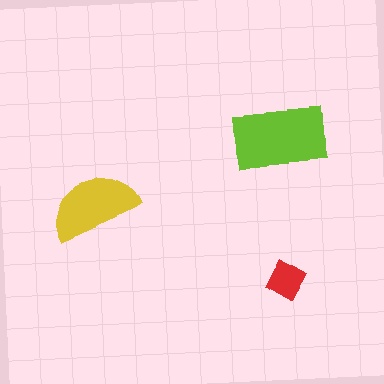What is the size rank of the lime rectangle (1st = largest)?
1st.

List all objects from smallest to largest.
The red diamond, the yellow semicircle, the lime rectangle.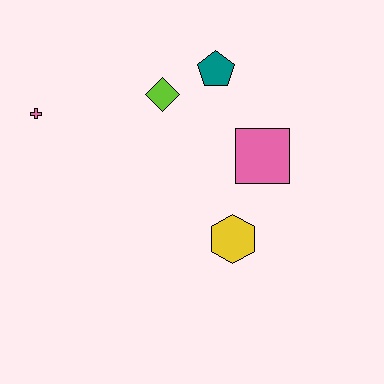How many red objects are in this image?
There are no red objects.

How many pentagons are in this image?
There is 1 pentagon.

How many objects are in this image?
There are 5 objects.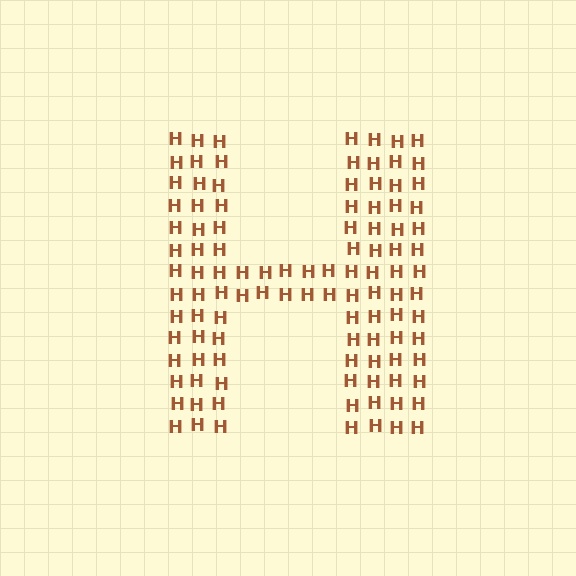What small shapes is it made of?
It is made of small letter H's.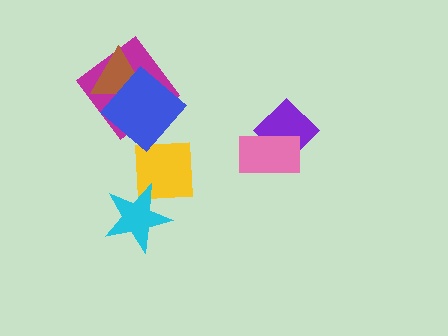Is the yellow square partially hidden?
Yes, it is partially covered by another shape.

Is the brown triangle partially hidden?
Yes, it is partially covered by another shape.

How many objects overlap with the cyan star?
1 object overlaps with the cyan star.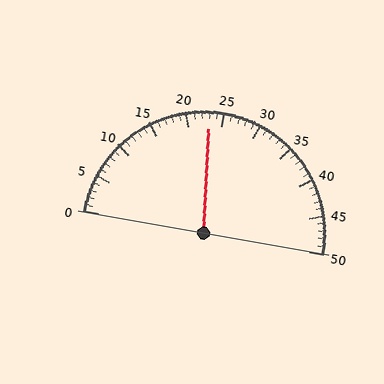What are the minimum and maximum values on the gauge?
The gauge ranges from 0 to 50.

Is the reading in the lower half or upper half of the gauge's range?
The reading is in the lower half of the range (0 to 50).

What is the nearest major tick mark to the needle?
The nearest major tick mark is 25.